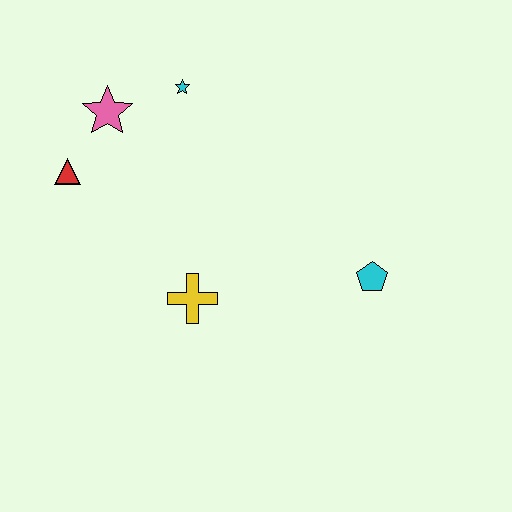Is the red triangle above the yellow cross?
Yes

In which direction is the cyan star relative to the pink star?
The cyan star is to the right of the pink star.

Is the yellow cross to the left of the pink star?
No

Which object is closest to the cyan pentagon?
The yellow cross is closest to the cyan pentagon.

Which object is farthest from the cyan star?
The cyan pentagon is farthest from the cyan star.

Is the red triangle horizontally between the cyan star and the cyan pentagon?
No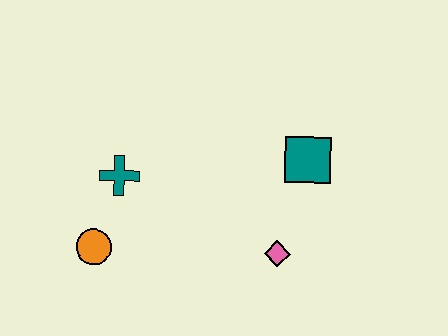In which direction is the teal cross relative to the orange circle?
The teal cross is above the orange circle.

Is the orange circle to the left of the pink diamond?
Yes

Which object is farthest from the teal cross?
The teal square is farthest from the teal cross.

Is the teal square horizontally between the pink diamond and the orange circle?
No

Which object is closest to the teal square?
The pink diamond is closest to the teal square.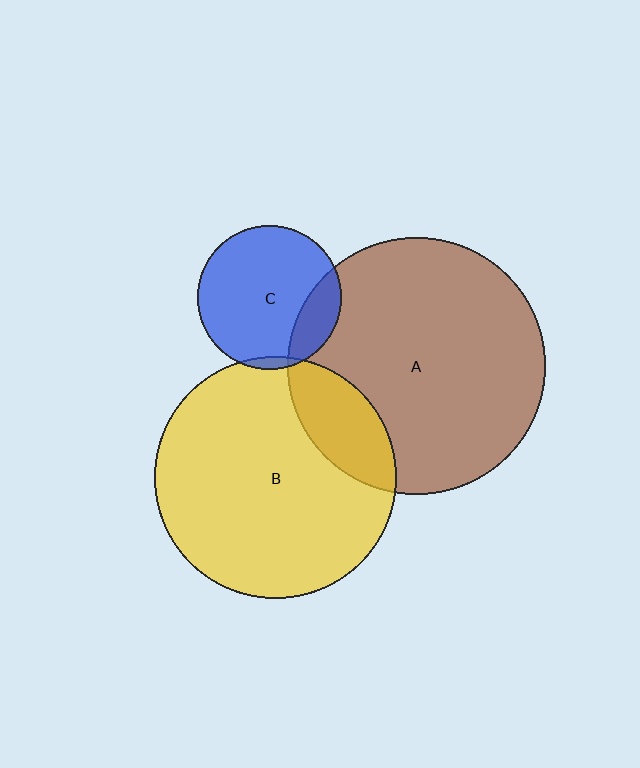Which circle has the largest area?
Circle A (brown).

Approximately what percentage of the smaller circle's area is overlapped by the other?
Approximately 20%.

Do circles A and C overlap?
Yes.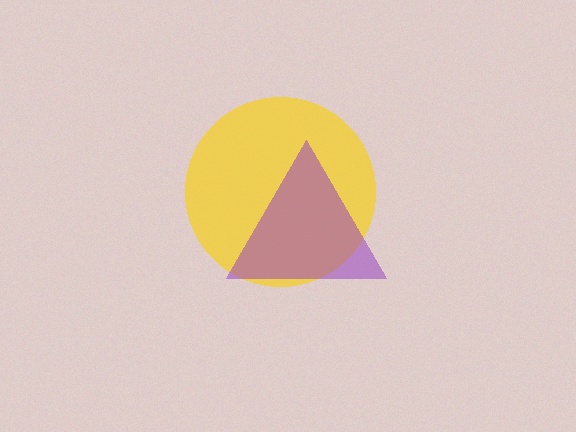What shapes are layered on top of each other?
The layered shapes are: a yellow circle, a purple triangle.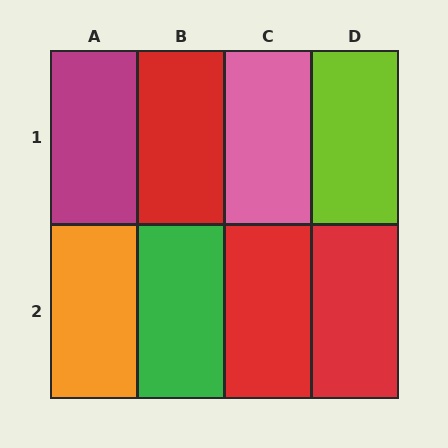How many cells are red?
3 cells are red.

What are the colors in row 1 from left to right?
Magenta, red, pink, lime.